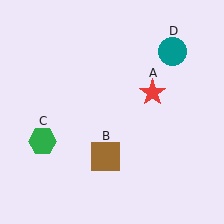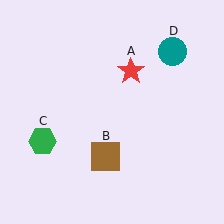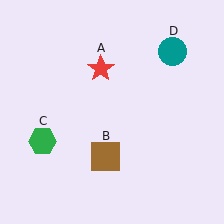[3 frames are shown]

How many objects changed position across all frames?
1 object changed position: red star (object A).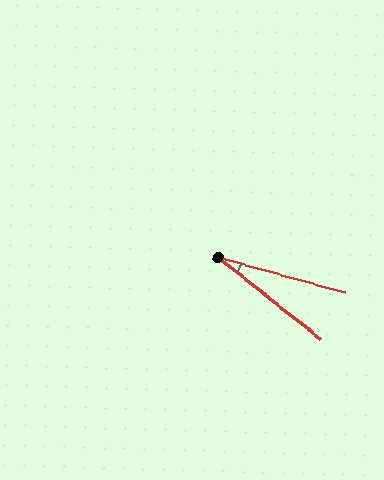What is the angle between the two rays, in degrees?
Approximately 23 degrees.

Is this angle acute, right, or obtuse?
It is acute.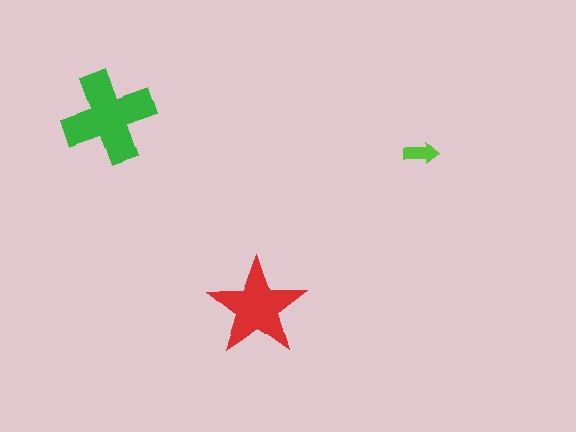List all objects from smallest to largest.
The lime arrow, the red star, the green cross.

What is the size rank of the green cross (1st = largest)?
1st.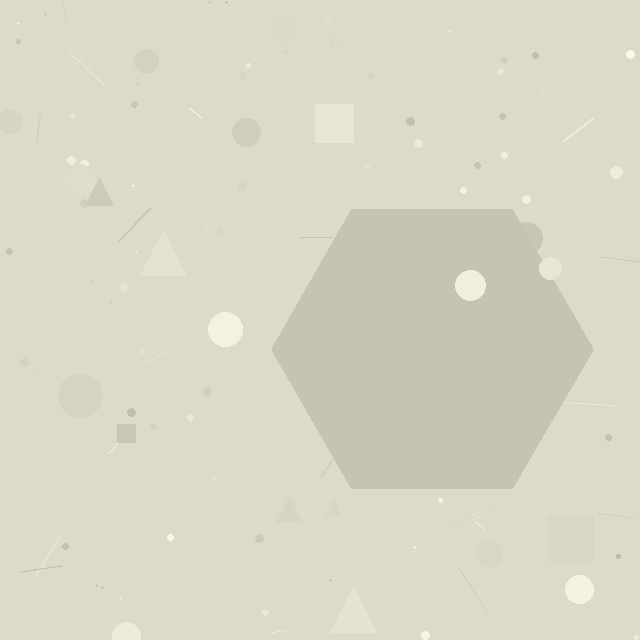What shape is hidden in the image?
A hexagon is hidden in the image.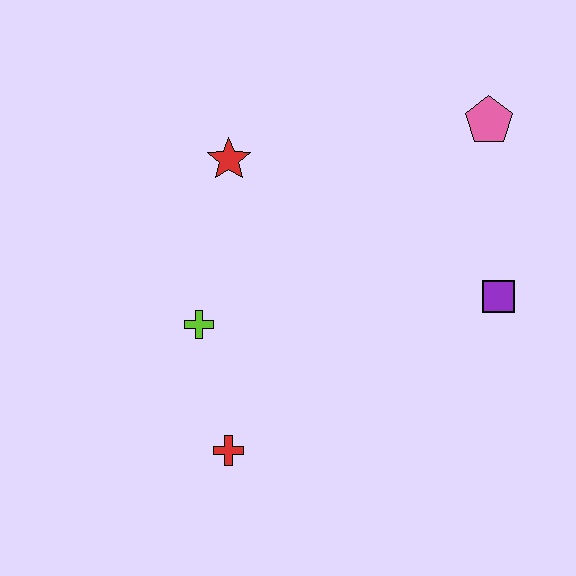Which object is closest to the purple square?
The pink pentagon is closest to the purple square.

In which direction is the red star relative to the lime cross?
The red star is above the lime cross.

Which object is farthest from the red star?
The purple square is farthest from the red star.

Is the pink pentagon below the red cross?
No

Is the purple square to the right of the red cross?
Yes